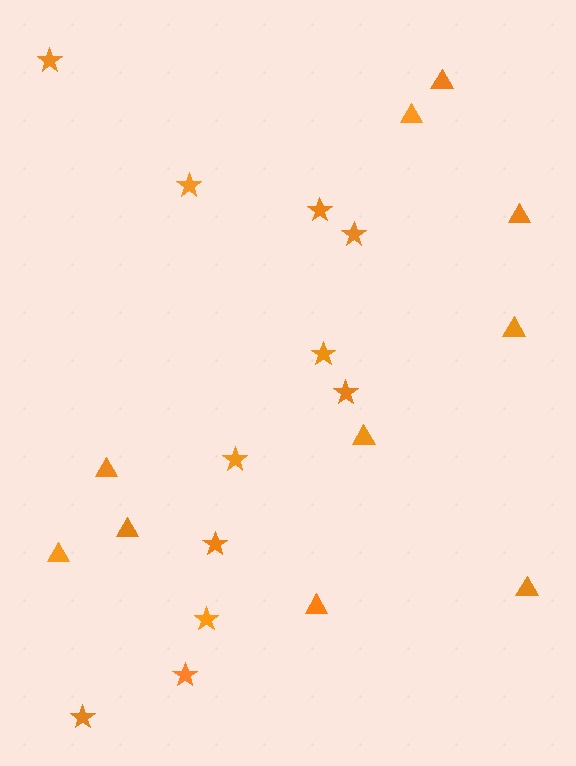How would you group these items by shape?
There are 2 groups: one group of triangles (10) and one group of stars (11).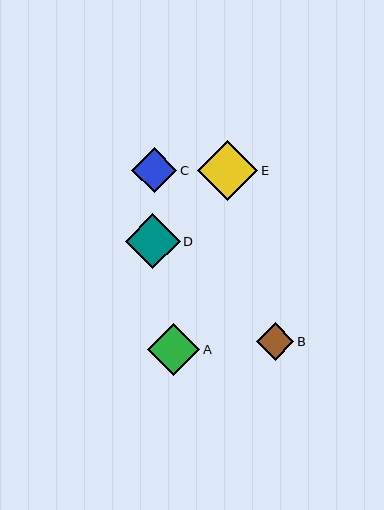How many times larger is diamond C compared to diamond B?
Diamond C is approximately 1.2 times the size of diamond B.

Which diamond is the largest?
Diamond E is the largest with a size of approximately 60 pixels.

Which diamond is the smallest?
Diamond B is the smallest with a size of approximately 37 pixels.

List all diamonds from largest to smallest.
From largest to smallest: E, D, A, C, B.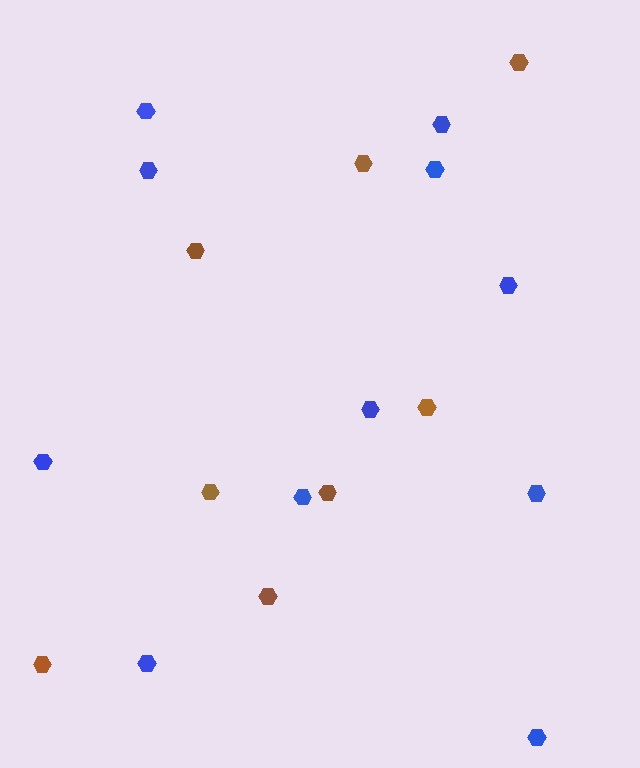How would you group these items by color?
There are 2 groups: one group of brown hexagons (8) and one group of blue hexagons (11).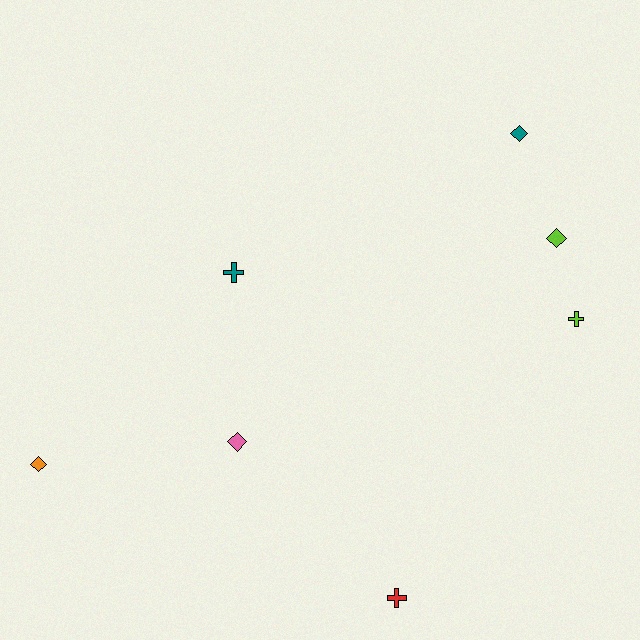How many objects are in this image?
There are 7 objects.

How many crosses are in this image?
There are 3 crosses.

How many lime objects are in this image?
There are 2 lime objects.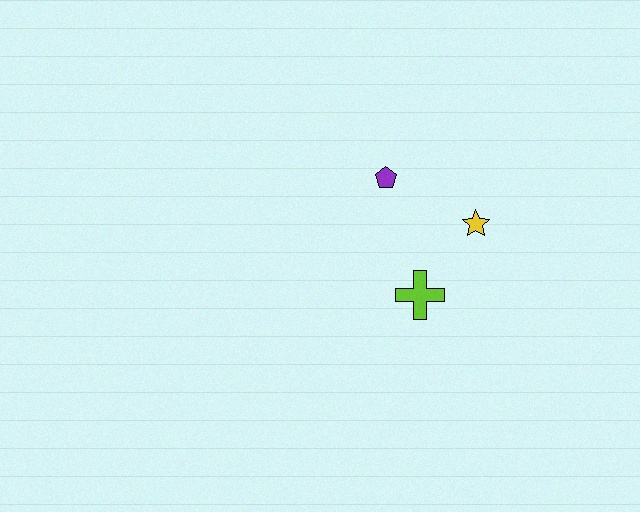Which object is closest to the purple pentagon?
The yellow star is closest to the purple pentagon.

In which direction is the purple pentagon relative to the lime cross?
The purple pentagon is above the lime cross.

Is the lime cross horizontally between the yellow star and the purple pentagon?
Yes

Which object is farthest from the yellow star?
The purple pentagon is farthest from the yellow star.